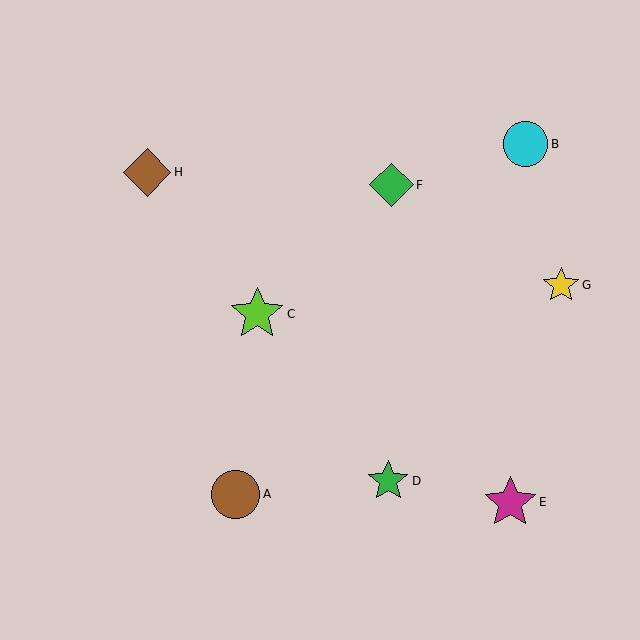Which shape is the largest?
The lime star (labeled C) is the largest.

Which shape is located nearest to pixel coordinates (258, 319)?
The lime star (labeled C) at (257, 314) is nearest to that location.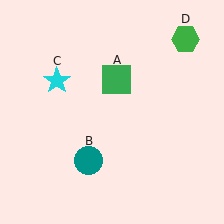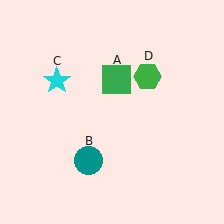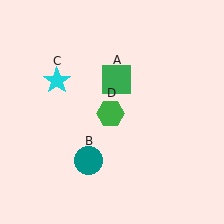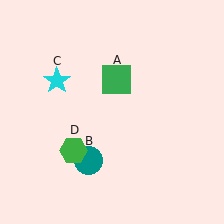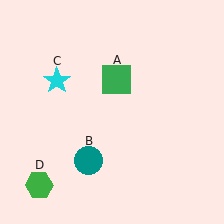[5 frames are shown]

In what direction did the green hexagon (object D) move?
The green hexagon (object D) moved down and to the left.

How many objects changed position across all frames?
1 object changed position: green hexagon (object D).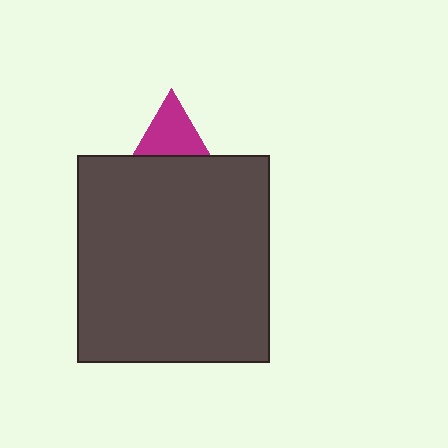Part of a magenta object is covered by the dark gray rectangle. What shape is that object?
It is a triangle.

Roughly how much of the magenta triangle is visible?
A small part of it is visible (roughly 32%).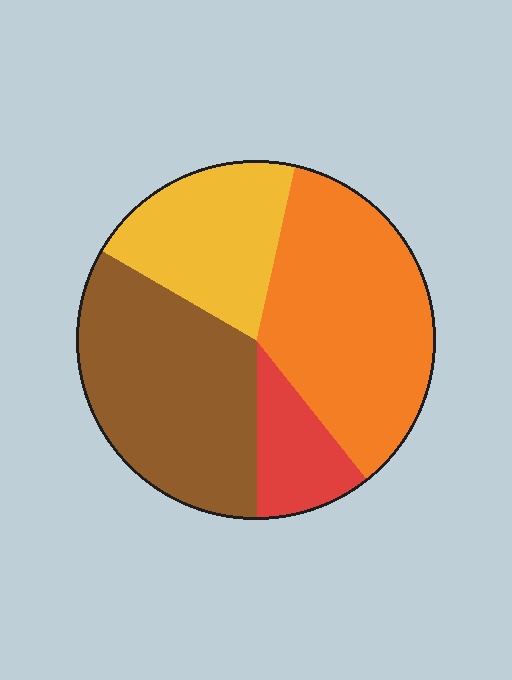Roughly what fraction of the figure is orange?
Orange takes up about three eighths (3/8) of the figure.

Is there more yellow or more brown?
Brown.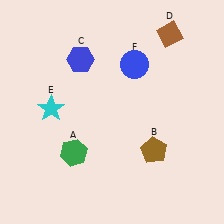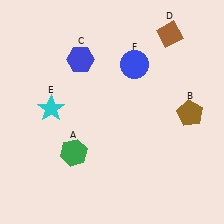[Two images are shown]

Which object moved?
The brown pentagon (B) moved up.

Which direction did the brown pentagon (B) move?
The brown pentagon (B) moved up.